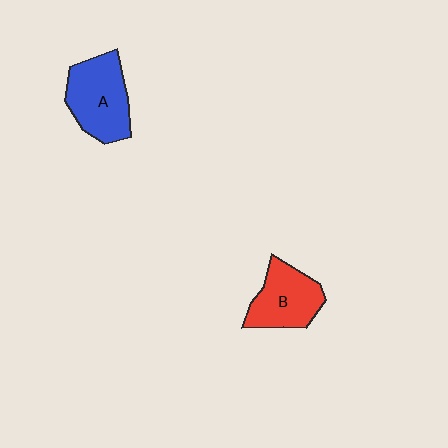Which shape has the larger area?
Shape A (blue).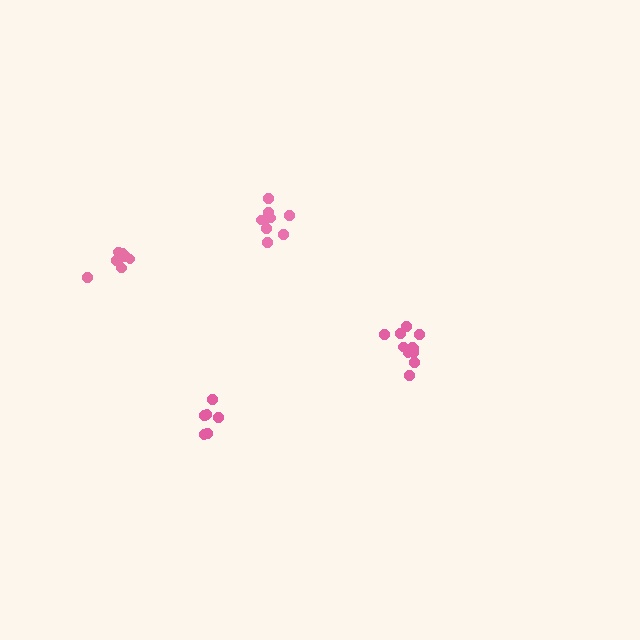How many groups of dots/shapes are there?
There are 4 groups.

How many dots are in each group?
Group 1: 6 dots, Group 2: 9 dots, Group 3: 8 dots, Group 4: 11 dots (34 total).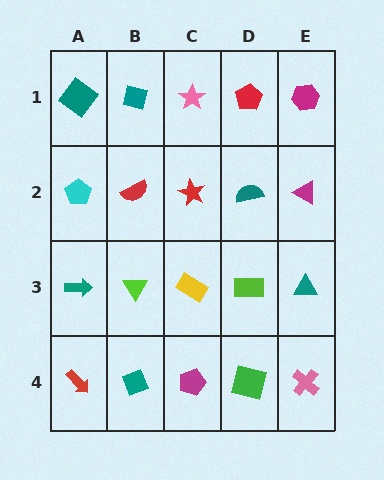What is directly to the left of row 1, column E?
A red pentagon.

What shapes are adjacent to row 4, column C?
A yellow rectangle (row 3, column C), a teal diamond (row 4, column B), a green square (row 4, column D).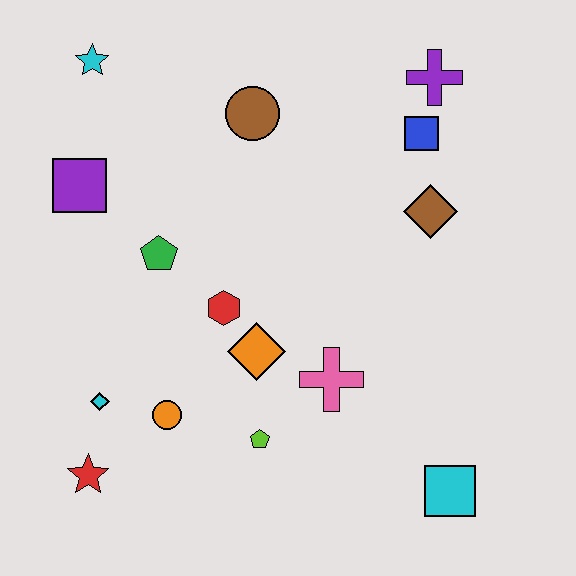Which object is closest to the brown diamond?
The blue square is closest to the brown diamond.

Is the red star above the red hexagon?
No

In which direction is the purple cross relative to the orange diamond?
The purple cross is above the orange diamond.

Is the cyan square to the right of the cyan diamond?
Yes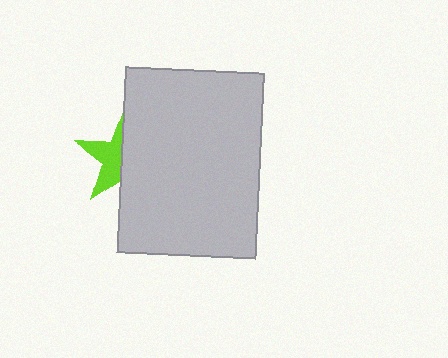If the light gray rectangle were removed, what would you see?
You would see the complete lime star.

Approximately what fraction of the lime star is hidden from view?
Roughly 56% of the lime star is hidden behind the light gray rectangle.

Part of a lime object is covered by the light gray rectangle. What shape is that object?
It is a star.